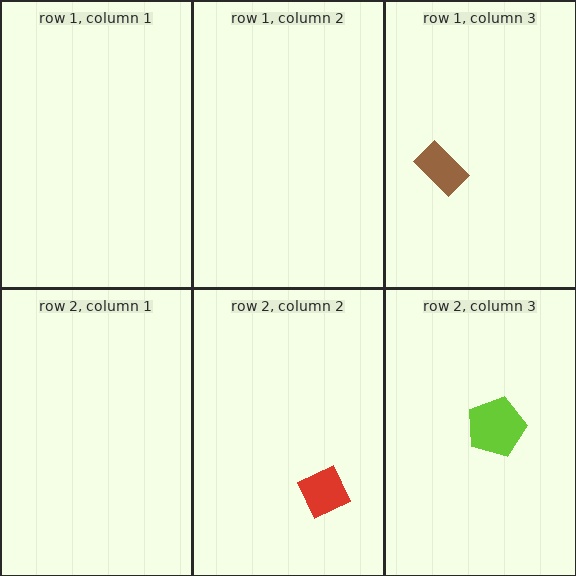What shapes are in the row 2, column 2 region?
The red diamond.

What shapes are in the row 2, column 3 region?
The lime pentagon.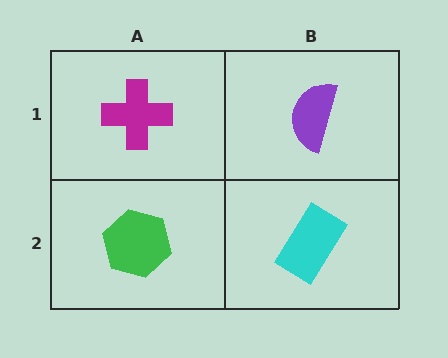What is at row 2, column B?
A cyan rectangle.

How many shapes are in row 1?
2 shapes.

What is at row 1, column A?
A magenta cross.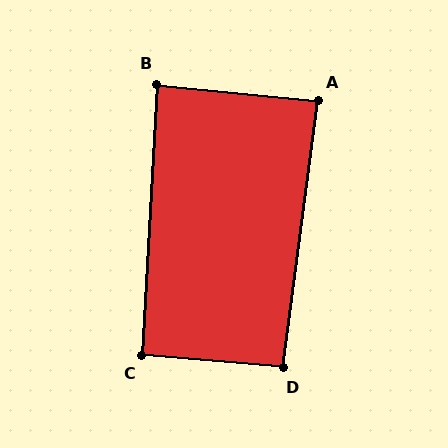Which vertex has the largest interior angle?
D, at approximately 93 degrees.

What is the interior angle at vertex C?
Approximately 92 degrees (approximately right).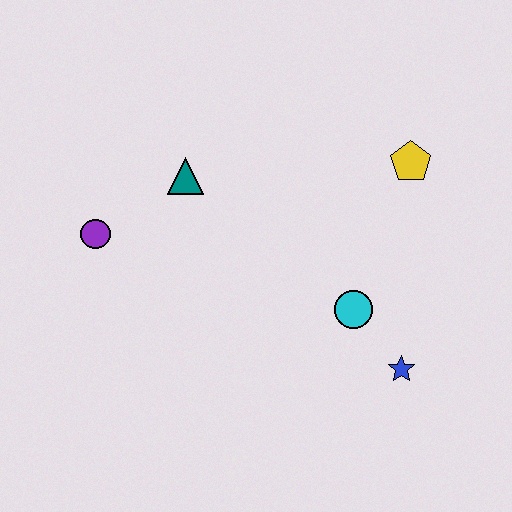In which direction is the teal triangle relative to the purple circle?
The teal triangle is to the right of the purple circle.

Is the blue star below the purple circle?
Yes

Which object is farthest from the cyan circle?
The purple circle is farthest from the cyan circle.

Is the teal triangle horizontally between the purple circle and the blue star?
Yes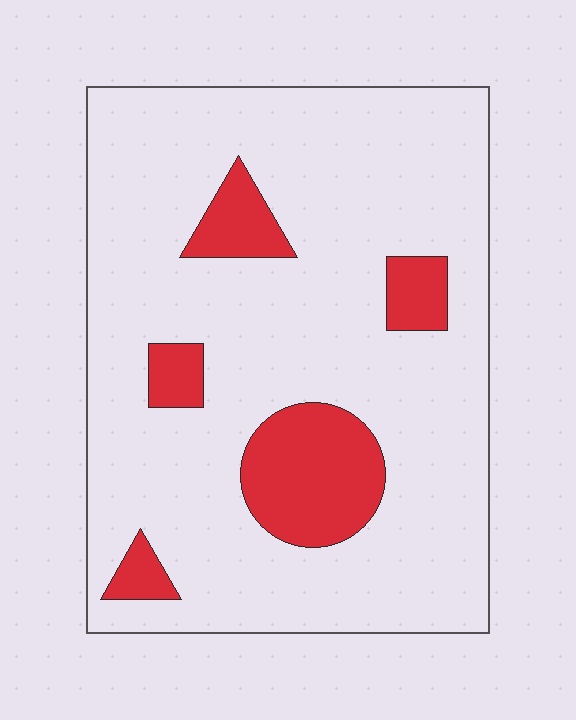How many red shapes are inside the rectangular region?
5.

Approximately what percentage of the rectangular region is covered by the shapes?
Approximately 15%.